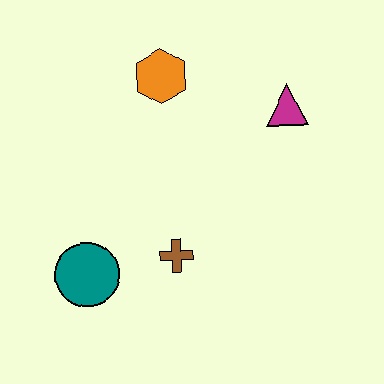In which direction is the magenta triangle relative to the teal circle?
The magenta triangle is to the right of the teal circle.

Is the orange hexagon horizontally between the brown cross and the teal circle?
Yes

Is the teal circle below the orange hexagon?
Yes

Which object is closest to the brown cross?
The teal circle is closest to the brown cross.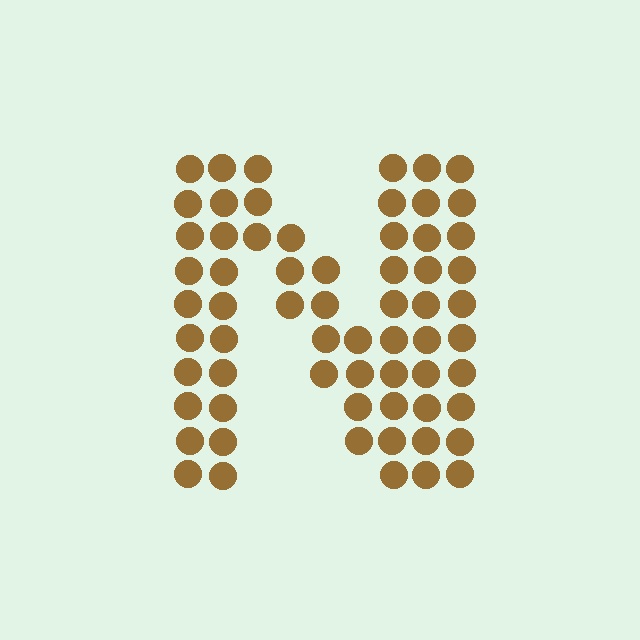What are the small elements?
The small elements are circles.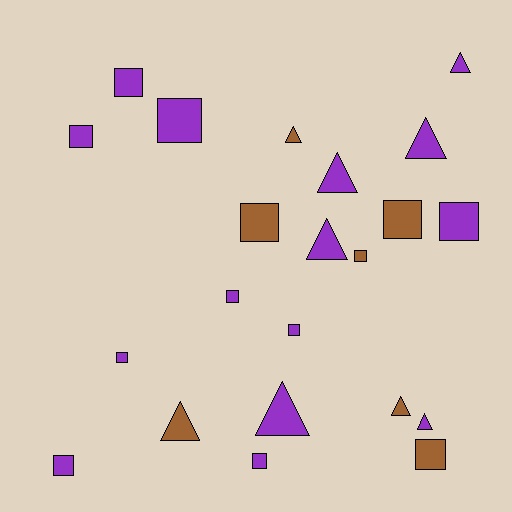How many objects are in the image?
There are 22 objects.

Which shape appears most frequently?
Square, with 13 objects.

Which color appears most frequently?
Purple, with 15 objects.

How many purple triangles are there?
There are 6 purple triangles.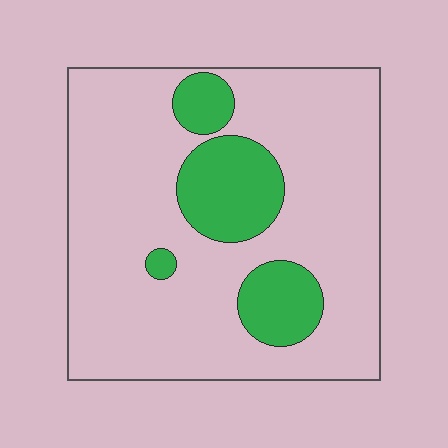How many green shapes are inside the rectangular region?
4.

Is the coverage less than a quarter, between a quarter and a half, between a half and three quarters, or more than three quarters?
Less than a quarter.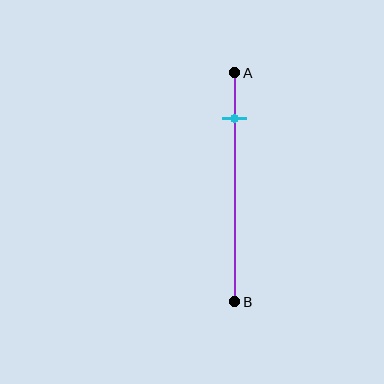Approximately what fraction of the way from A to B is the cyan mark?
The cyan mark is approximately 20% of the way from A to B.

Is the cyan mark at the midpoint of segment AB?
No, the mark is at about 20% from A, not at the 50% midpoint.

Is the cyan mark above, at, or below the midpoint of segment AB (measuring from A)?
The cyan mark is above the midpoint of segment AB.